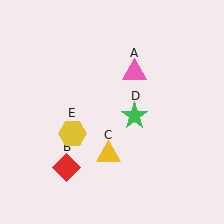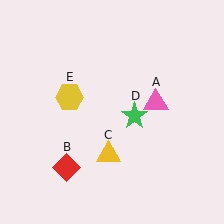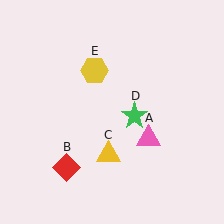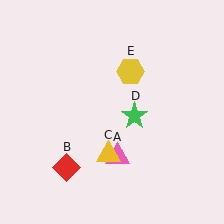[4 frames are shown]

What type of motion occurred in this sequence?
The pink triangle (object A), yellow hexagon (object E) rotated clockwise around the center of the scene.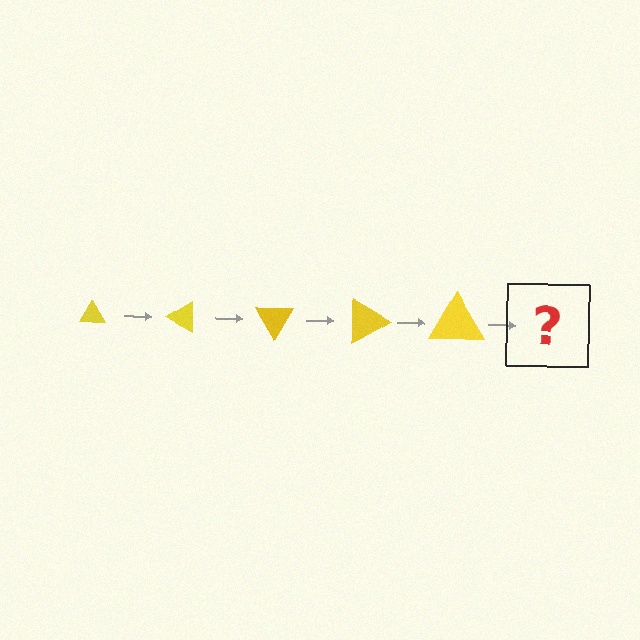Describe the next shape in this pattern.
It should be a triangle, larger than the previous one and rotated 150 degrees from the start.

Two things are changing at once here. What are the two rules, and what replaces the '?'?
The two rules are that the triangle grows larger each step and it rotates 30 degrees each step. The '?' should be a triangle, larger than the previous one and rotated 150 degrees from the start.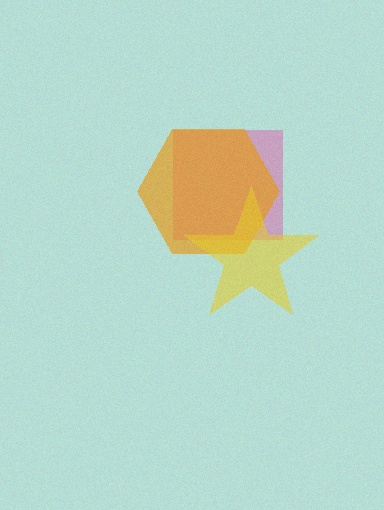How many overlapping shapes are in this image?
There are 3 overlapping shapes in the image.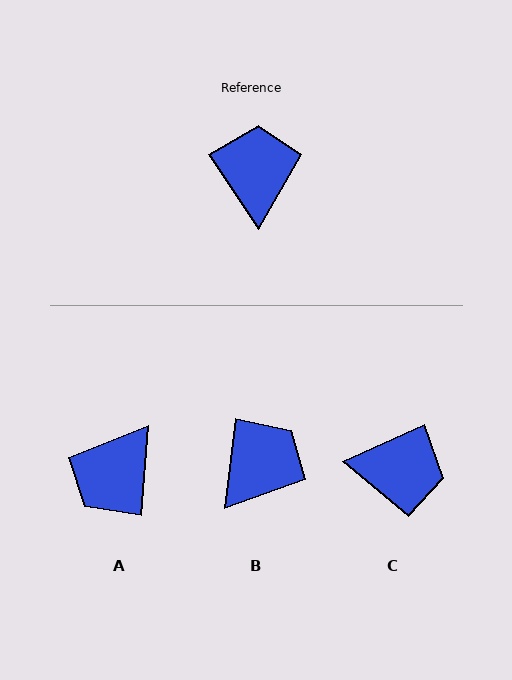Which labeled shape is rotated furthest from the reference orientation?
A, about 142 degrees away.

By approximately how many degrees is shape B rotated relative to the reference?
Approximately 41 degrees clockwise.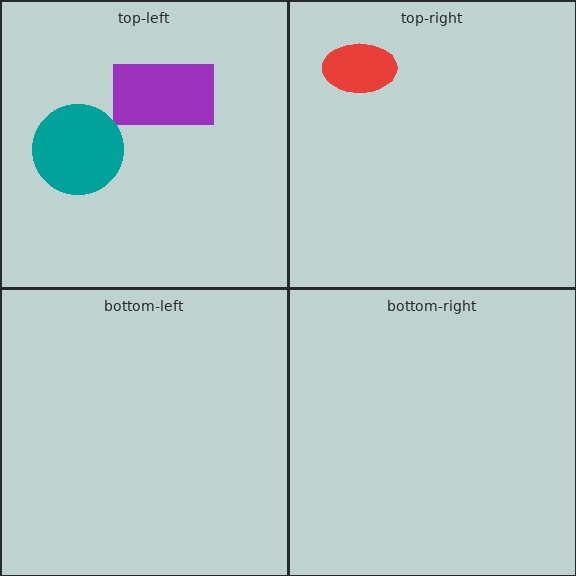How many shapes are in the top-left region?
2.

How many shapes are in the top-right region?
1.